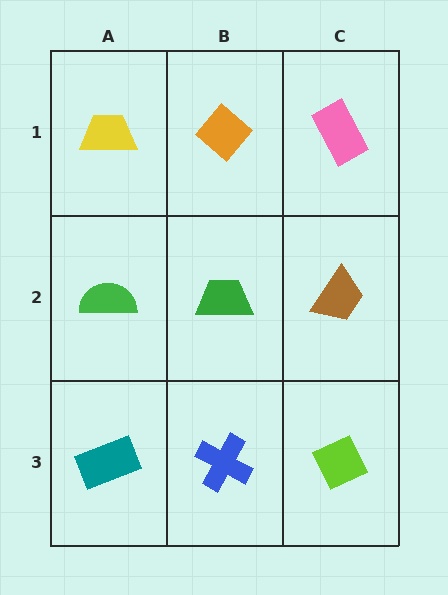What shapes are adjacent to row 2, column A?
A yellow trapezoid (row 1, column A), a teal rectangle (row 3, column A), a green trapezoid (row 2, column B).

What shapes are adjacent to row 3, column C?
A brown trapezoid (row 2, column C), a blue cross (row 3, column B).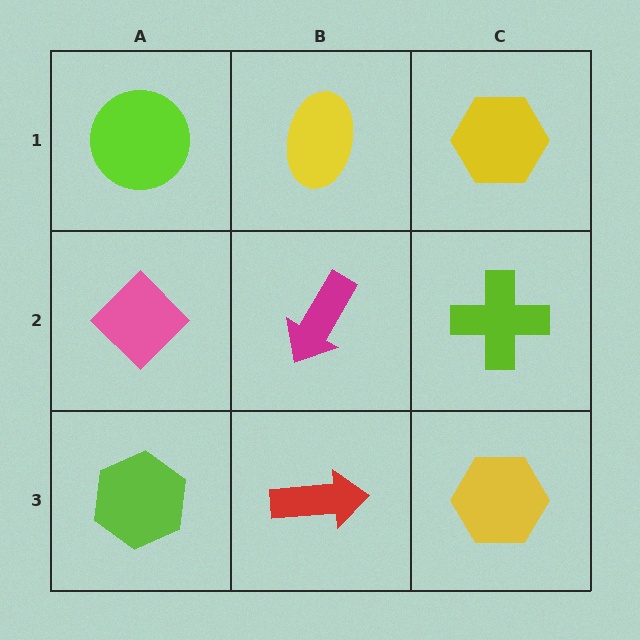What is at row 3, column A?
A lime hexagon.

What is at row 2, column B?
A magenta arrow.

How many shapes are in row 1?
3 shapes.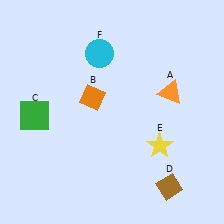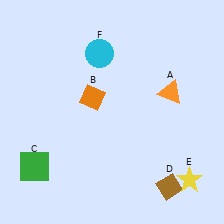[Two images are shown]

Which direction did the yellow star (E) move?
The yellow star (E) moved down.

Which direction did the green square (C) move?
The green square (C) moved down.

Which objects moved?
The objects that moved are: the green square (C), the yellow star (E).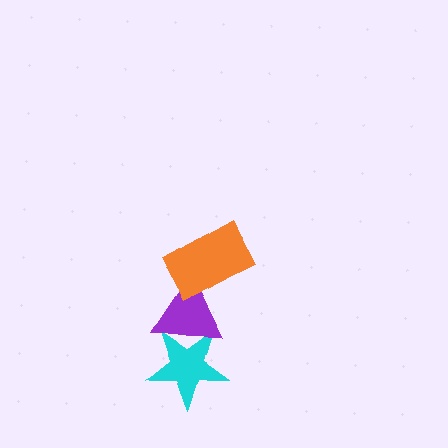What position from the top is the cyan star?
The cyan star is 3rd from the top.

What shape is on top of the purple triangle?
The orange rectangle is on top of the purple triangle.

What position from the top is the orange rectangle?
The orange rectangle is 1st from the top.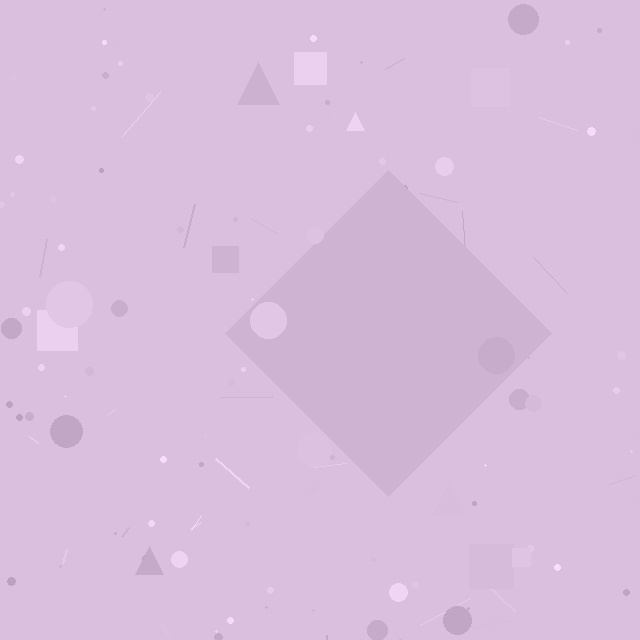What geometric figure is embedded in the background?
A diamond is embedded in the background.